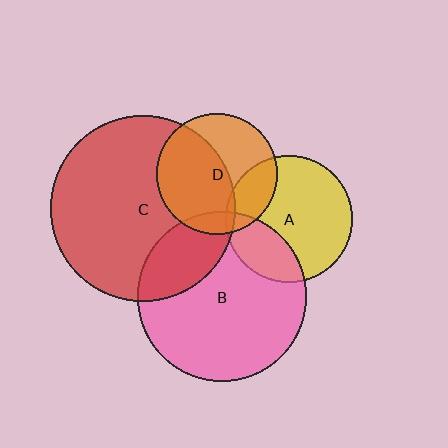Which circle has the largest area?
Circle C (red).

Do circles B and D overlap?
Yes.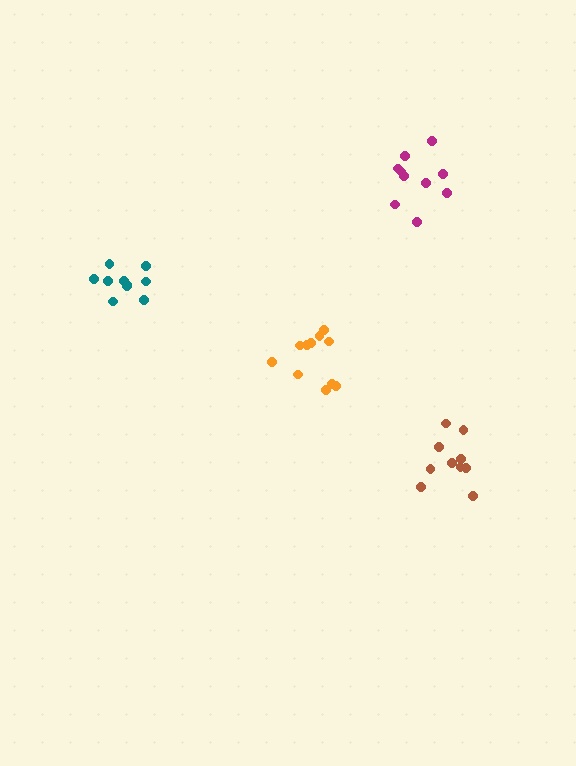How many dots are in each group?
Group 1: 10 dots, Group 2: 11 dots, Group 3: 10 dots, Group 4: 10 dots (41 total).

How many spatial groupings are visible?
There are 4 spatial groupings.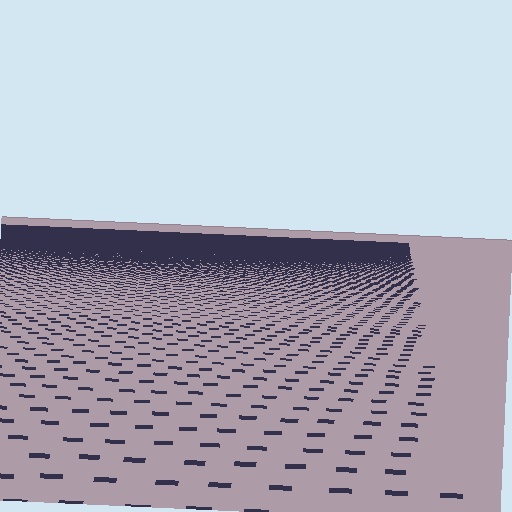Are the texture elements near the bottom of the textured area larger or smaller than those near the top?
Larger. Near the bottom, elements are closer to the viewer and appear at a bigger on-screen size.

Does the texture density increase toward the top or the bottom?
Density increases toward the top.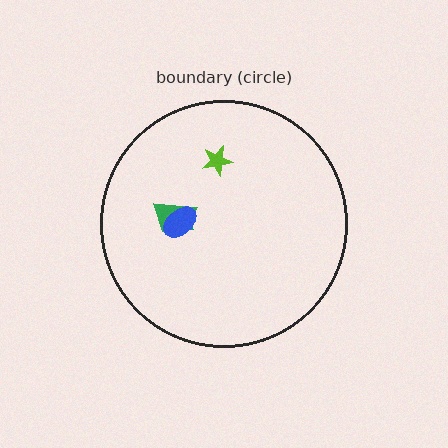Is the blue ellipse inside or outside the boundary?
Inside.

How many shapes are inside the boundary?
4 inside, 0 outside.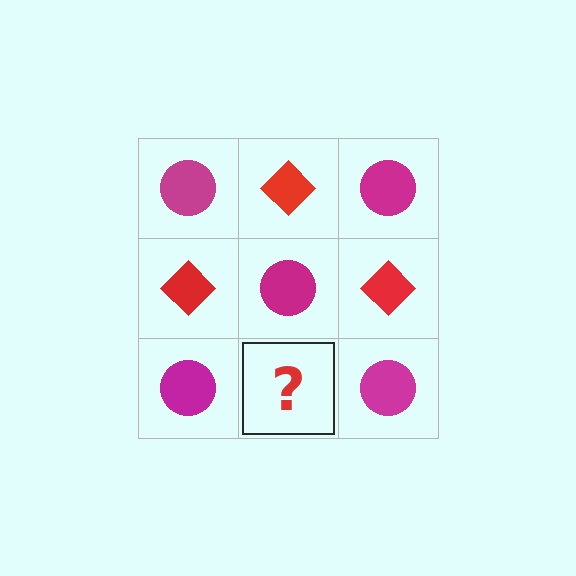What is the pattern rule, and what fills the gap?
The rule is that it alternates magenta circle and red diamond in a checkerboard pattern. The gap should be filled with a red diamond.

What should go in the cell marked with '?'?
The missing cell should contain a red diamond.